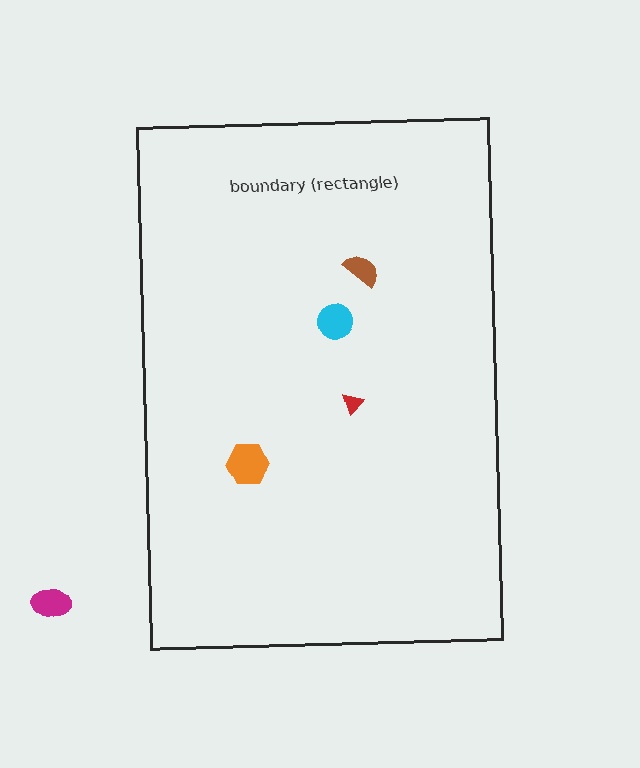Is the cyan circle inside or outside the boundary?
Inside.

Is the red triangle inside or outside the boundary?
Inside.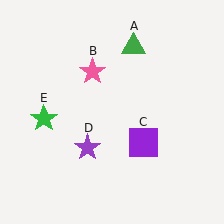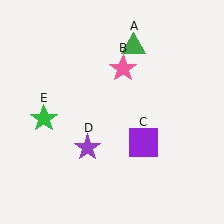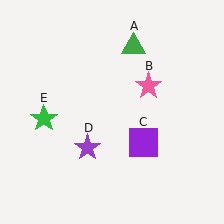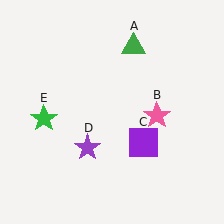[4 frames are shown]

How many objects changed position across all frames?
1 object changed position: pink star (object B).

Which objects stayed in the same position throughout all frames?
Green triangle (object A) and purple square (object C) and purple star (object D) and green star (object E) remained stationary.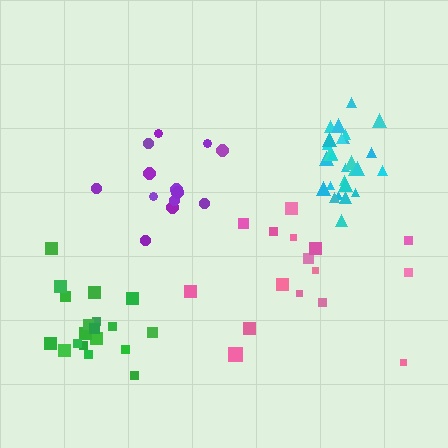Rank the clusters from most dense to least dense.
cyan, green, purple, pink.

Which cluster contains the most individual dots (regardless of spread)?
Cyan (27).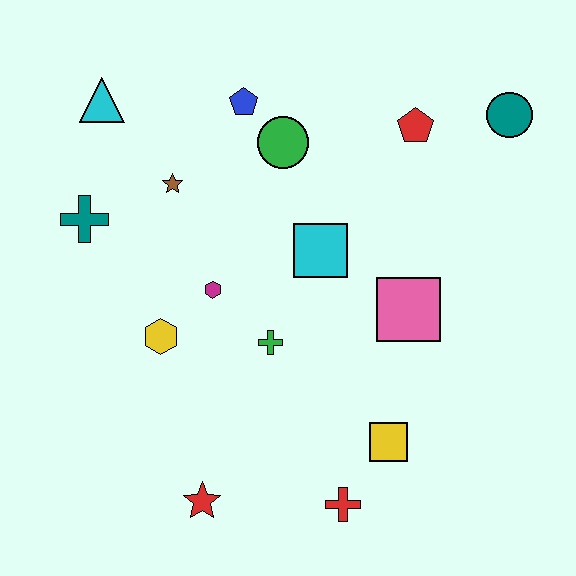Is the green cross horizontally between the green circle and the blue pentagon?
Yes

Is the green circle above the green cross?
Yes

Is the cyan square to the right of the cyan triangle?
Yes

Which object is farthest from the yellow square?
The cyan triangle is farthest from the yellow square.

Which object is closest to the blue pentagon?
The green circle is closest to the blue pentagon.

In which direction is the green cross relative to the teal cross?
The green cross is to the right of the teal cross.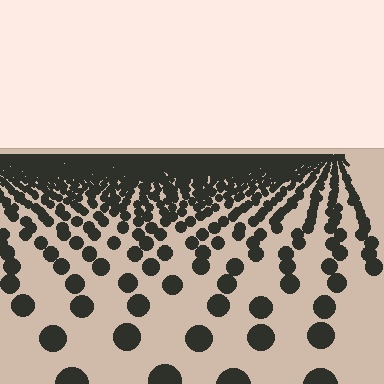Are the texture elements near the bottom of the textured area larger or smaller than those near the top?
Larger. Near the bottom, elements are closer to the viewer and appear at a bigger on-screen size.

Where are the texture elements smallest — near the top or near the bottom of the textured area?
Near the top.